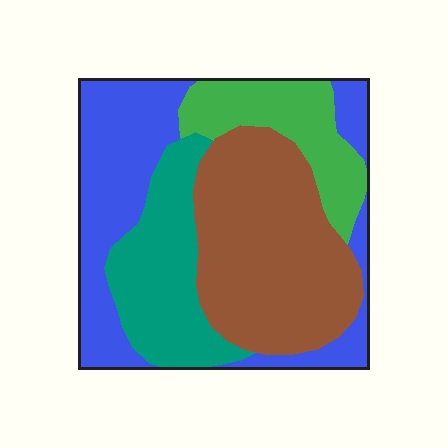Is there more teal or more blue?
Blue.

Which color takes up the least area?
Green, at roughly 15%.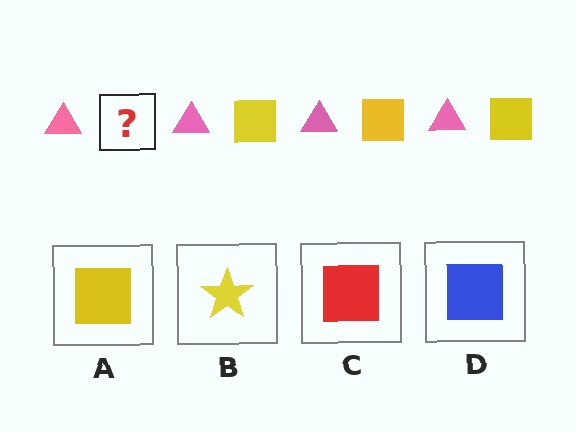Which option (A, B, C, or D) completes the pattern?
A.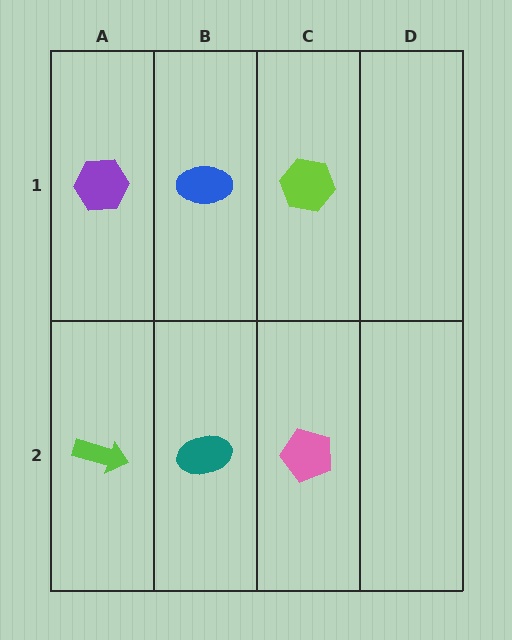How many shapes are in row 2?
3 shapes.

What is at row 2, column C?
A pink pentagon.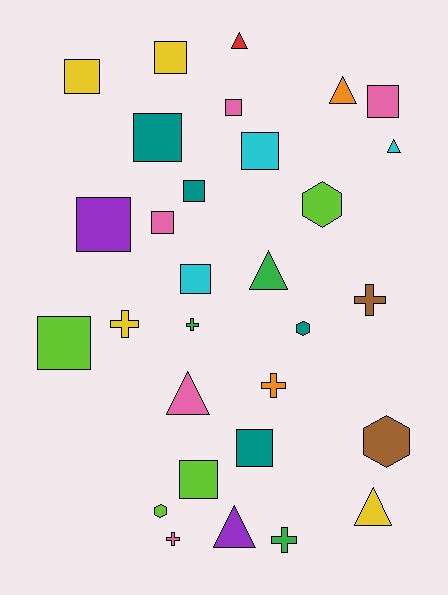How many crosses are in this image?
There are 6 crosses.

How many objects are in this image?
There are 30 objects.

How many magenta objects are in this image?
There are no magenta objects.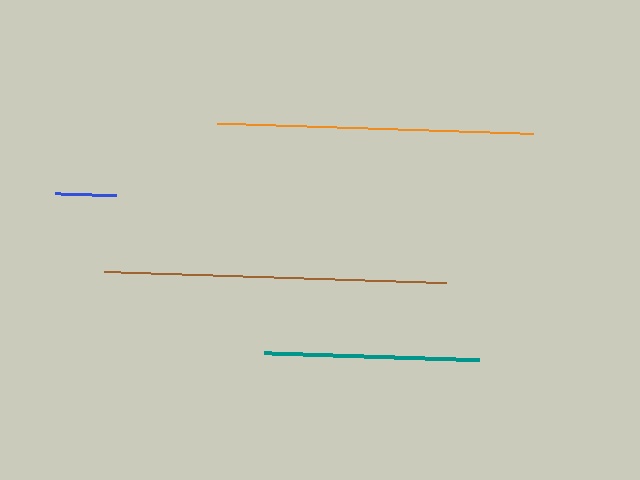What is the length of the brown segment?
The brown segment is approximately 342 pixels long.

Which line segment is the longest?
The brown line is the longest at approximately 342 pixels.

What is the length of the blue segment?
The blue segment is approximately 61 pixels long.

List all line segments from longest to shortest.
From longest to shortest: brown, orange, teal, blue.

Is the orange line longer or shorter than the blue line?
The orange line is longer than the blue line.